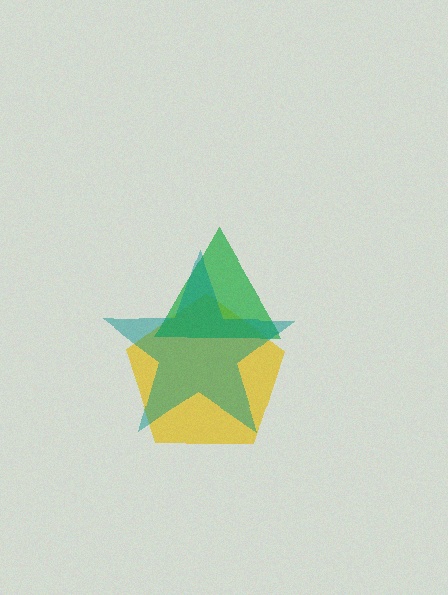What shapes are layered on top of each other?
The layered shapes are: a yellow pentagon, a green triangle, a teal star.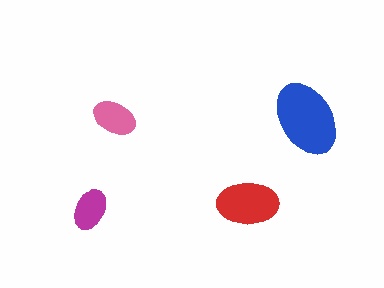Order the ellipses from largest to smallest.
the blue one, the red one, the pink one, the magenta one.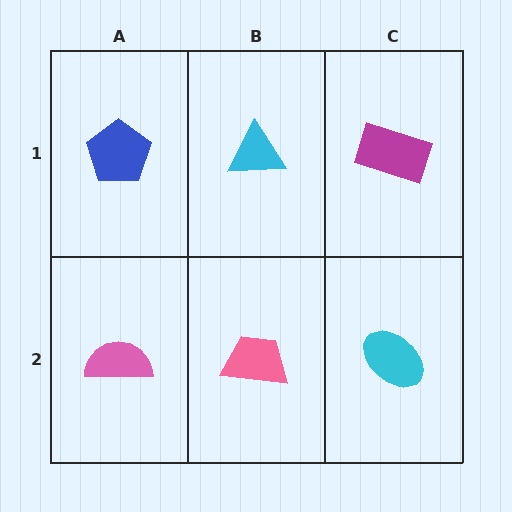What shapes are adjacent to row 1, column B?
A pink trapezoid (row 2, column B), a blue pentagon (row 1, column A), a magenta rectangle (row 1, column C).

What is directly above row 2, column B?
A cyan triangle.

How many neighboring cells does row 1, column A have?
2.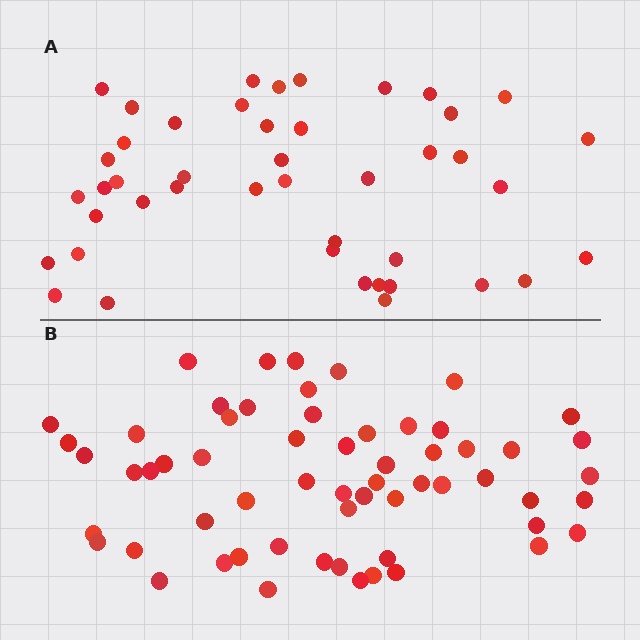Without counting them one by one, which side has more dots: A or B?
Region B (the bottom region) has more dots.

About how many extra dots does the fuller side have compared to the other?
Region B has approximately 15 more dots than region A.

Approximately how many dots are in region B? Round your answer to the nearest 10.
About 60 dots.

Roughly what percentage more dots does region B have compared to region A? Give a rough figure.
About 35% more.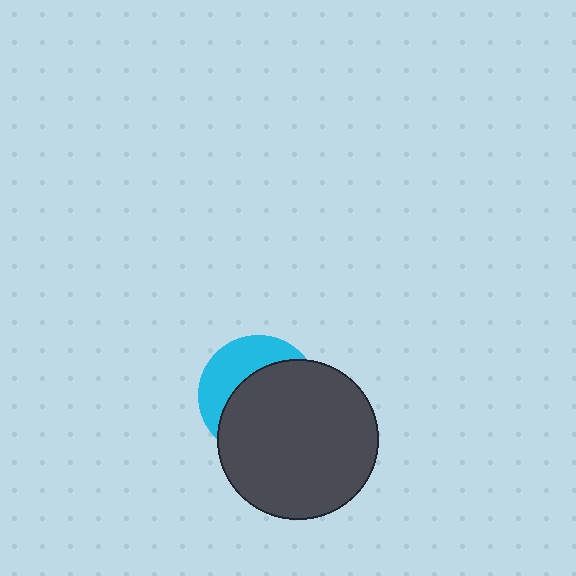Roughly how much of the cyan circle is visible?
A small part of it is visible (roughly 36%).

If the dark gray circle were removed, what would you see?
You would see the complete cyan circle.